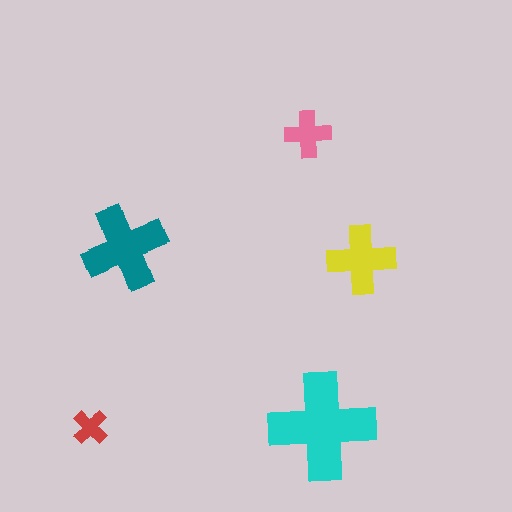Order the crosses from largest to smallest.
the cyan one, the teal one, the yellow one, the pink one, the red one.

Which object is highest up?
The pink cross is topmost.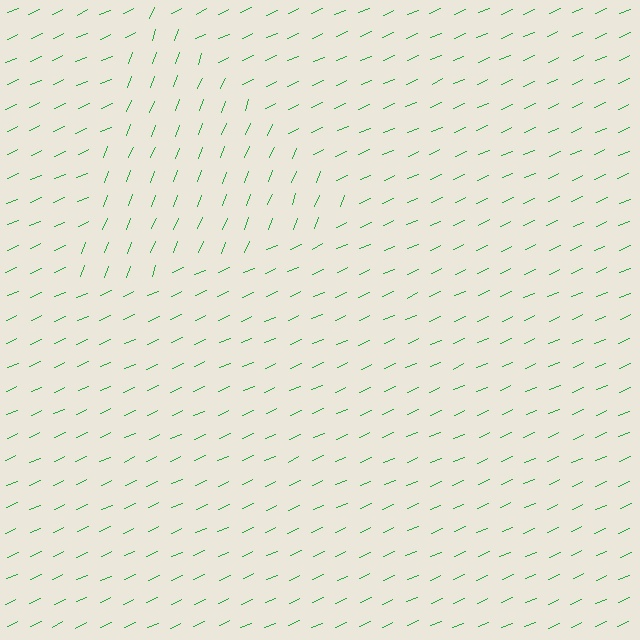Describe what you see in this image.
The image is filled with small green line segments. A triangle region in the image has lines oriented differently from the surrounding lines, creating a visible texture boundary.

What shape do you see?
I see a triangle.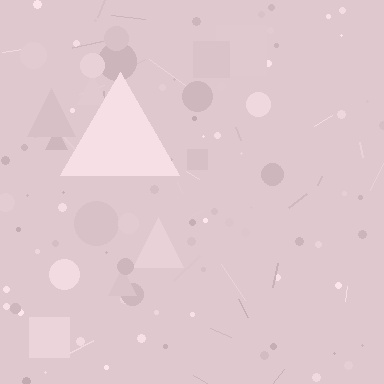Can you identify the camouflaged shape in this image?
The camouflaged shape is a triangle.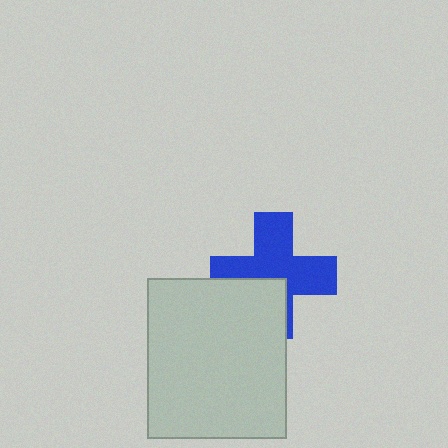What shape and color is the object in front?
The object in front is a light gray rectangle.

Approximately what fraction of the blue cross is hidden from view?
Roughly 34% of the blue cross is hidden behind the light gray rectangle.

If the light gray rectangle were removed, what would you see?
You would see the complete blue cross.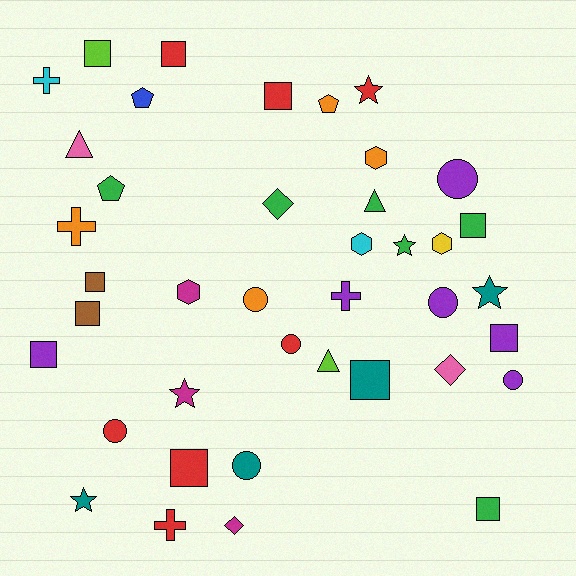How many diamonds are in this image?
There are 3 diamonds.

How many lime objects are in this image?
There are 2 lime objects.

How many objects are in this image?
There are 40 objects.